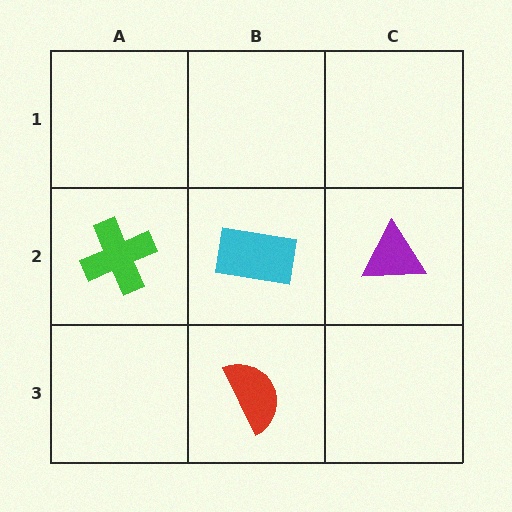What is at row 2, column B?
A cyan rectangle.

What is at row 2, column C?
A purple triangle.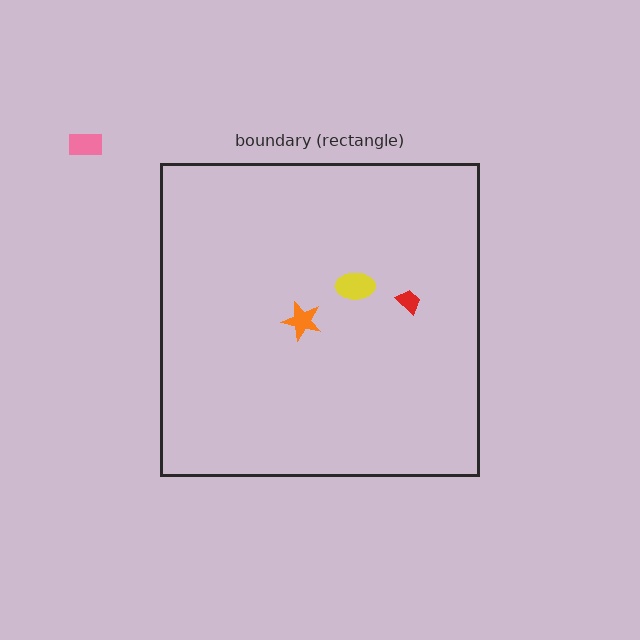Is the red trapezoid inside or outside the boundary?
Inside.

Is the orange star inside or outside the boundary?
Inside.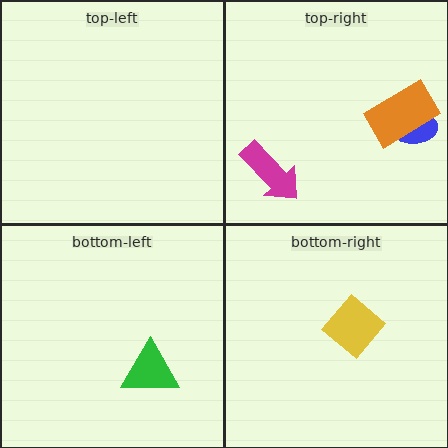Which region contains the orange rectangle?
The top-right region.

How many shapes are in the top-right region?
3.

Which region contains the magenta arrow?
The top-right region.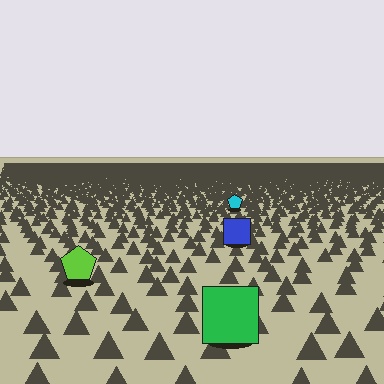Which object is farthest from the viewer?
The cyan pentagon is farthest from the viewer. It appears smaller and the ground texture around it is denser.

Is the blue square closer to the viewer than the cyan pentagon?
Yes. The blue square is closer — you can tell from the texture gradient: the ground texture is coarser near it.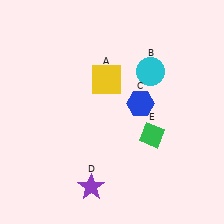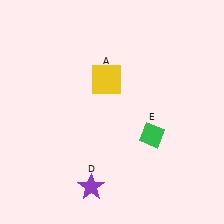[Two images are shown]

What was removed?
The cyan circle (B), the blue hexagon (C) were removed in Image 2.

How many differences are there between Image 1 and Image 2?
There are 2 differences between the two images.